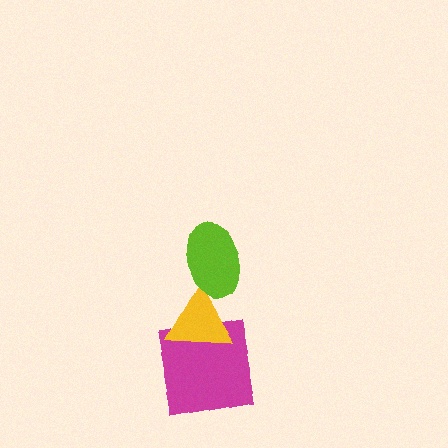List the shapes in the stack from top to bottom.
From top to bottom: the lime ellipse, the yellow triangle, the magenta square.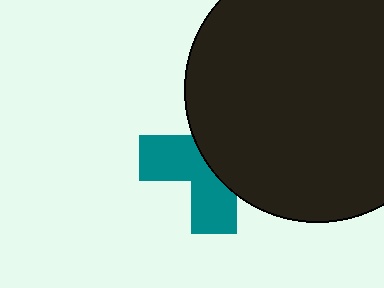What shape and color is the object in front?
The object in front is a black circle.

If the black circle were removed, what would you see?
You would see the complete teal cross.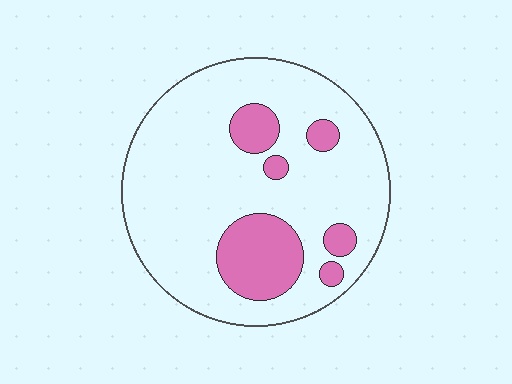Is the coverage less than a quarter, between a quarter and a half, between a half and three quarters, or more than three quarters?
Less than a quarter.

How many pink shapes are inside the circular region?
6.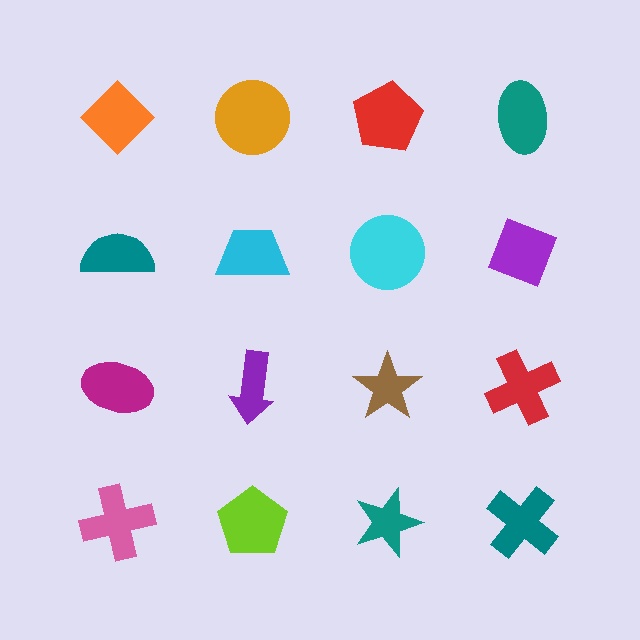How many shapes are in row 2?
4 shapes.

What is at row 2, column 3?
A cyan circle.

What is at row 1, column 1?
An orange diamond.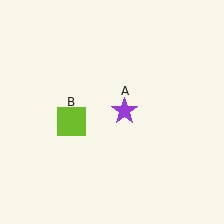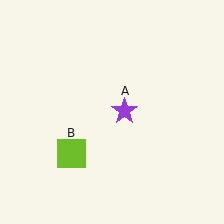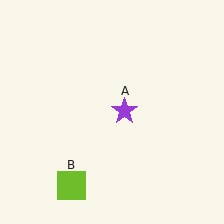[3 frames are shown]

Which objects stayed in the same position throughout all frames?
Purple star (object A) remained stationary.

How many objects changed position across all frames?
1 object changed position: lime square (object B).